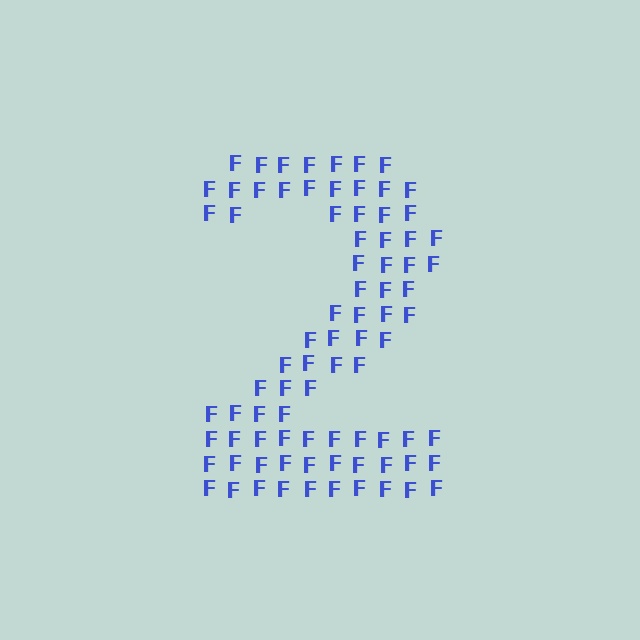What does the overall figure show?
The overall figure shows the digit 2.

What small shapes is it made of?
It is made of small letter F's.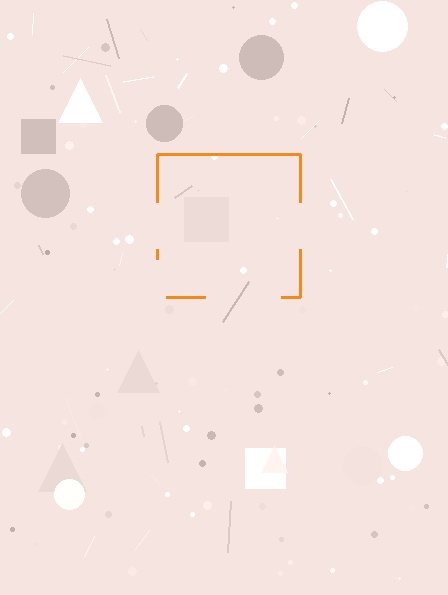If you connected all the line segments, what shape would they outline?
They would outline a square.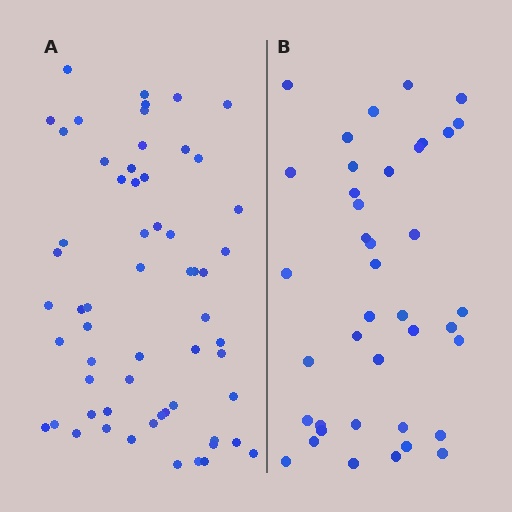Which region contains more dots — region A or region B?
Region A (the left region) has more dots.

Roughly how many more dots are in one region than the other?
Region A has approximately 20 more dots than region B.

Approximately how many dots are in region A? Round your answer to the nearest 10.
About 60 dots.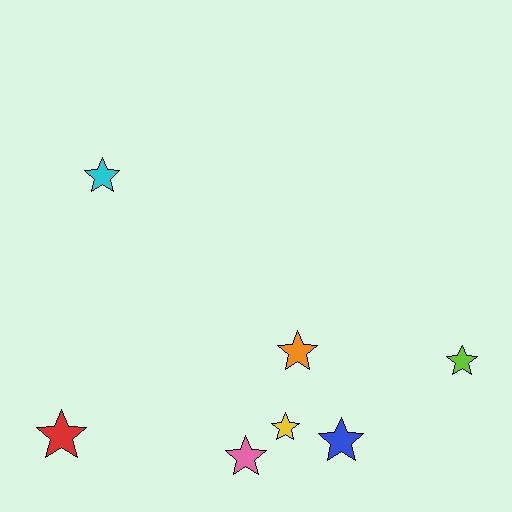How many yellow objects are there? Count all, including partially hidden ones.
There is 1 yellow object.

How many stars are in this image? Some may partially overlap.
There are 7 stars.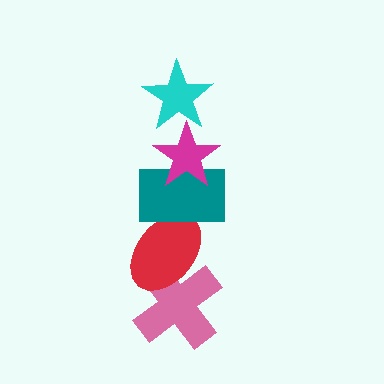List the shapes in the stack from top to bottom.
From top to bottom: the cyan star, the magenta star, the teal rectangle, the red ellipse, the pink cross.